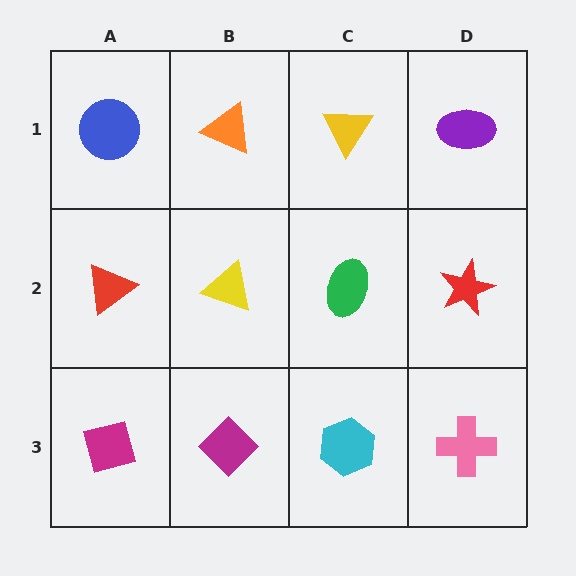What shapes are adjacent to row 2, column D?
A purple ellipse (row 1, column D), a pink cross (row 3, column D), a green ellipse (row 2, column C).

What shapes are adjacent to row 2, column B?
An orange triangle (row 1, column B), a magenta diamond (row 3, column B), a red triangle (row 2, column A), a green ellipse (row 2, column C).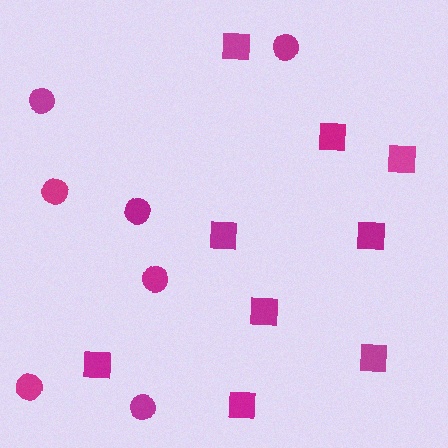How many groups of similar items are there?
There are 2 groups: one group of circles (7) and one group of squares (9).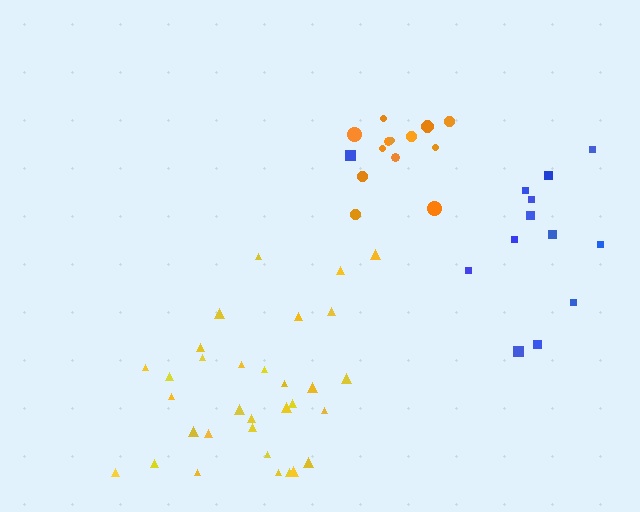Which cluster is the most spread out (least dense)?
Blue.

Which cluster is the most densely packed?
Orange.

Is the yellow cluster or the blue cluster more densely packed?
Yellow.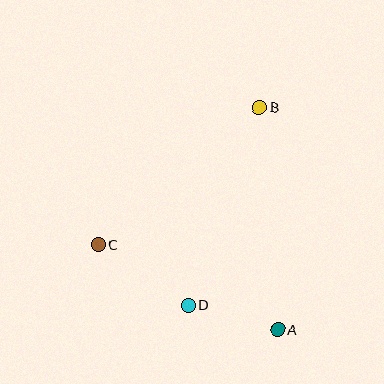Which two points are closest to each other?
Points A and D are closest to each other.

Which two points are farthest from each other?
Points A and B are farthest from each other.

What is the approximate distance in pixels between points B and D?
The distance between B and D is approximately 210 pixels.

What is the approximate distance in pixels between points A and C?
The distance between A and C is approximately 198 pixels.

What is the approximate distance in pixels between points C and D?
The distance between C and D is approximately 108 pixels.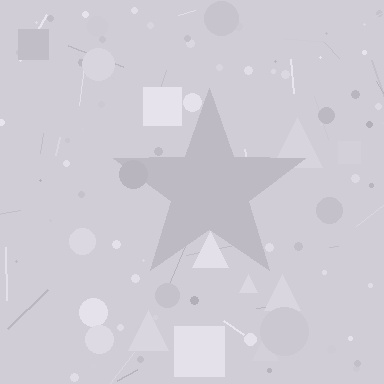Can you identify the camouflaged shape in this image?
The camouflaged shape is a star.